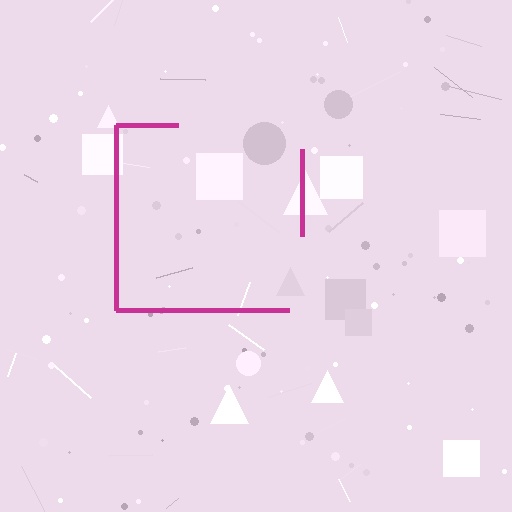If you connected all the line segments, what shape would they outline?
They would outline a square.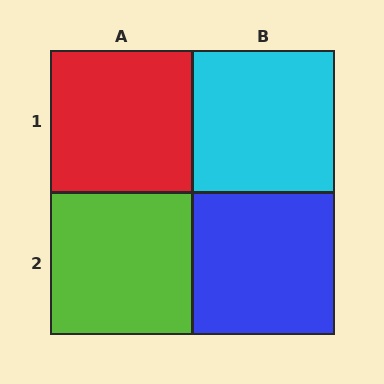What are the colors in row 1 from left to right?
Red, cyan.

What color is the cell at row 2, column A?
Lime.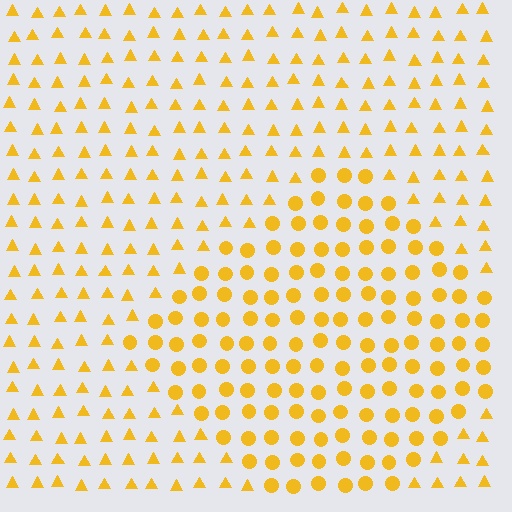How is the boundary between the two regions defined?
The boundary is defined by a change in element shape: circles inside vs. triangles outside. All elements share the same color and spacing.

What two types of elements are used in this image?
The image uses circles inside the diamond region and triangles outside it.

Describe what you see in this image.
The image is filled with small yellow elements arranged in a uniform grid. A diamond-shaped region contains circles, while the surrounding area contains triangles. The boundary is defined purely by the change in element shape.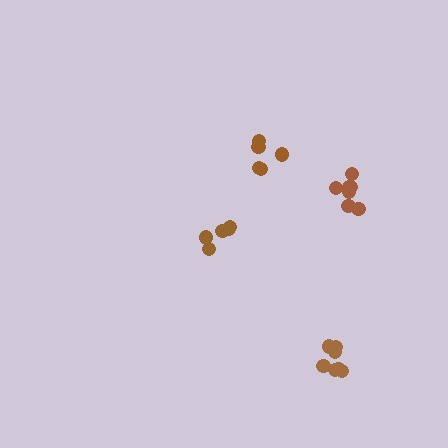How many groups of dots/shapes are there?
There are 4 groups.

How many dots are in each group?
Group 1: 5 dots, Group 2: 5 dots, Group 3: 7 dots, Group 4: 7 dots (24 total).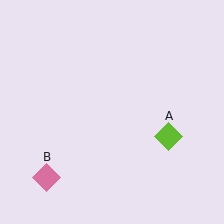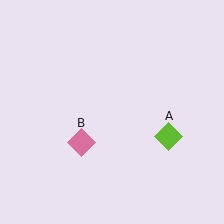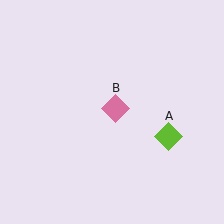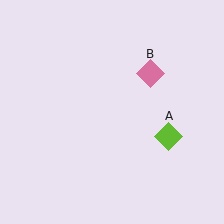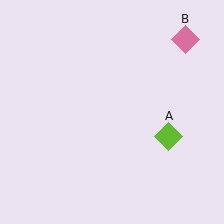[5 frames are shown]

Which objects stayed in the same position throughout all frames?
Lime diamond (object A) remained stationary.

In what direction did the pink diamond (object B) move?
The pink diamond (object B) moved up and to the right.